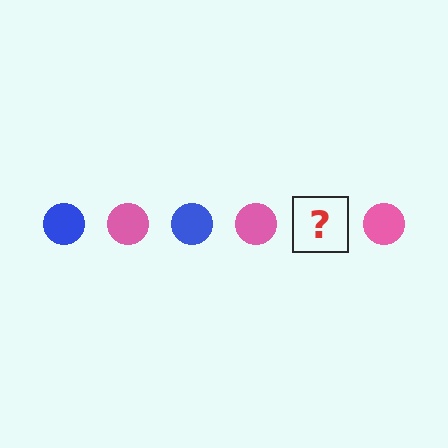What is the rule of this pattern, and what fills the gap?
The rule is that the pattern cycles through blue, pink circles. The gap should be filled with a blue circle.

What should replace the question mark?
The question mark should be replaced with a blue circle.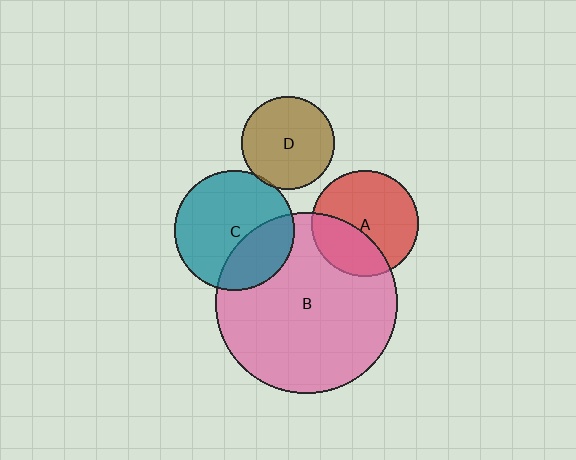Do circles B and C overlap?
Yes.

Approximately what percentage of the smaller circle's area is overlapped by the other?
Approximately 30%.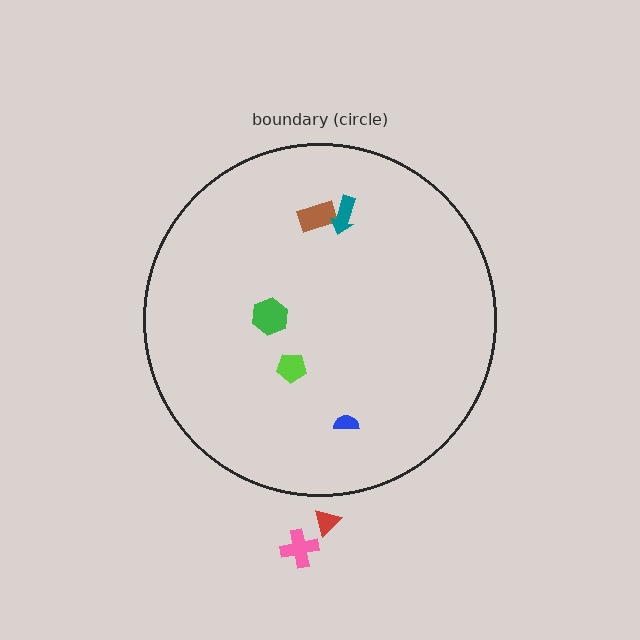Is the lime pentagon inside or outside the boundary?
Inside.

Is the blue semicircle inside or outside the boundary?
Inside.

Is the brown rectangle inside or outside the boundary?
Inside.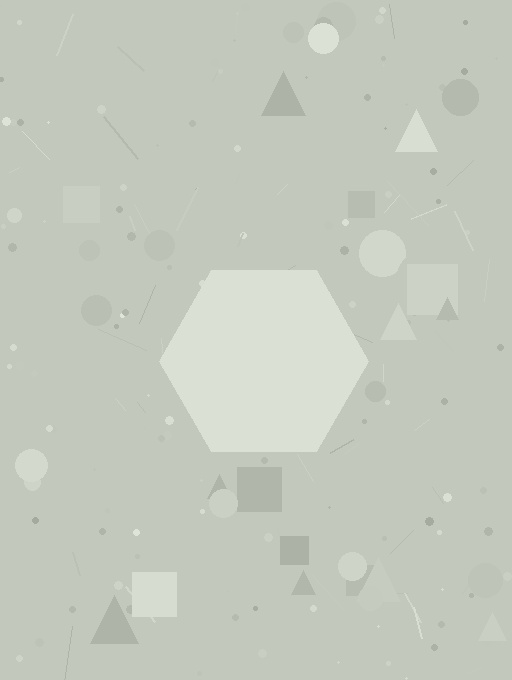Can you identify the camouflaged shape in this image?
The camouflaged shape is a hexagon.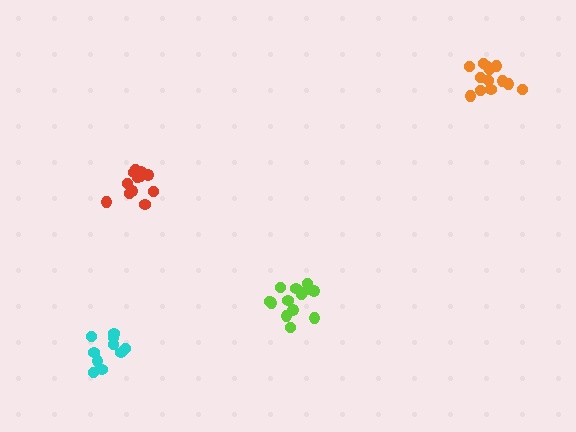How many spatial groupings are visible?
There are 4 spatial groupings.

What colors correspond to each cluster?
The clusters are colored: lime, orange, cyan, red.